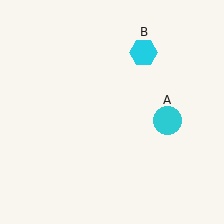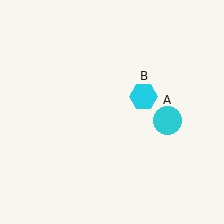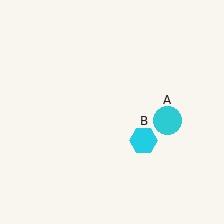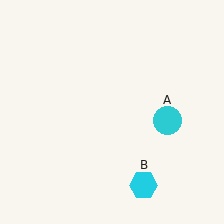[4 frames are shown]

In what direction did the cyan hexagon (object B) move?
The cyan hexagon (object B) moved down.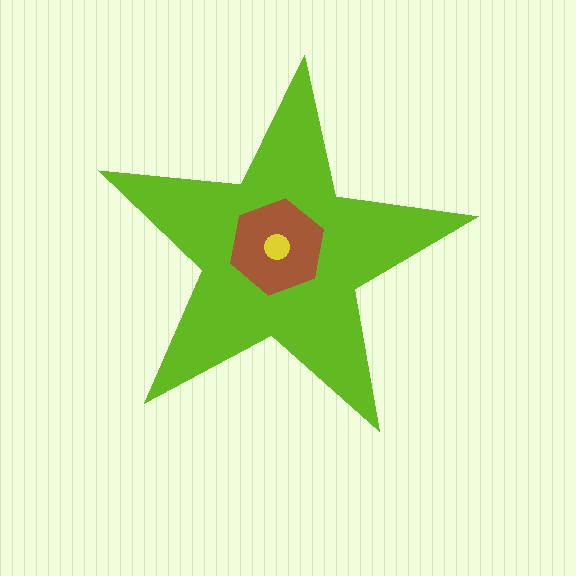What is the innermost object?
The yellow circle.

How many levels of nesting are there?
3.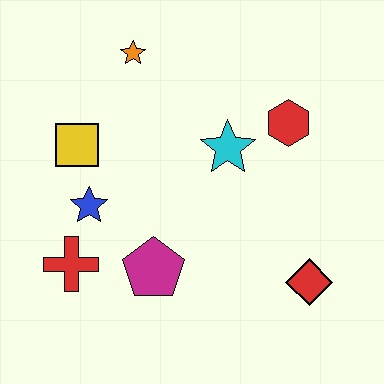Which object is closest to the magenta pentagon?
The red cross is closest to the magenta pentagon.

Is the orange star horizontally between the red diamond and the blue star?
Yes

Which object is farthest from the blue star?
The red diamond is farthest from the blue star.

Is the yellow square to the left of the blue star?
Yes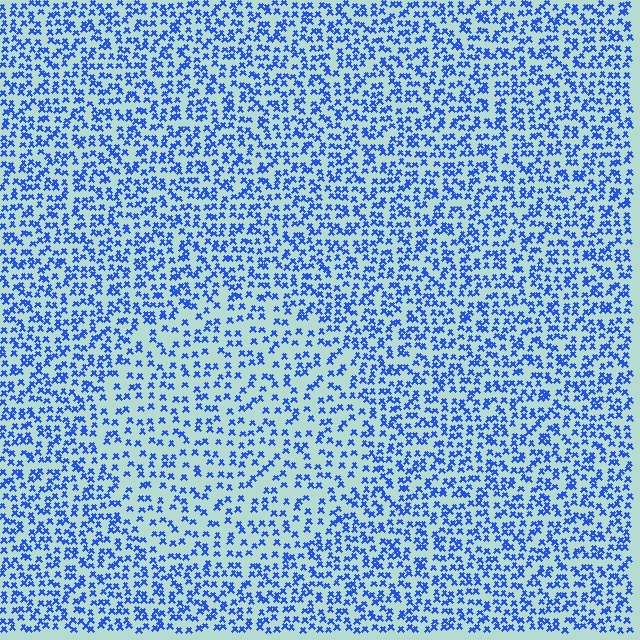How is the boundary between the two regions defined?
The boundary is defined by a change in element density (approximately 1.6x ratio). All elements are the same color, size, and shape.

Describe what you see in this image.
The image contains small blue elements arranged at two different densities. A circle-shaped region is visible where the elements are less densely packed than the surrounding area.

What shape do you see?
I see a circle.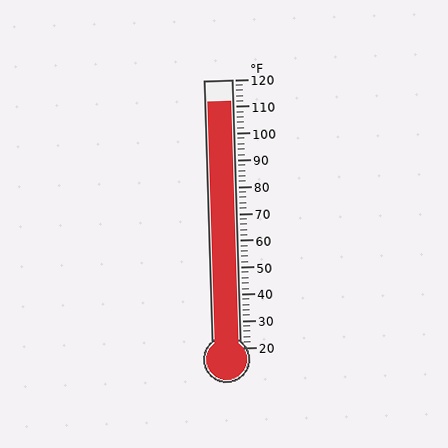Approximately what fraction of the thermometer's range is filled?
The thermometer is filled to approximately 90% of its range.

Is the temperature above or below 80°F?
The temperature is above 80°F.